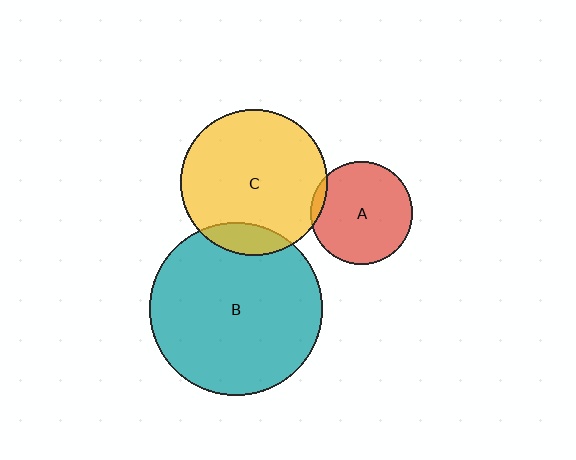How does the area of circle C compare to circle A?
Approximately 2.0 times.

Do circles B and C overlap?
Yes.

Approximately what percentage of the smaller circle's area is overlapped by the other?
Approximately 15%.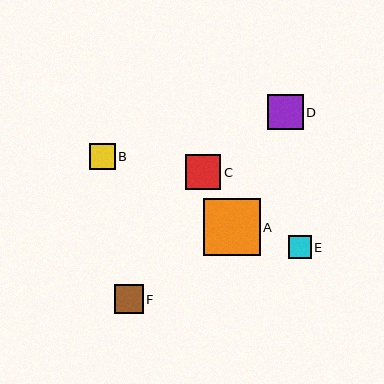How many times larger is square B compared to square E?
Square B is approximately 1.2 times the size of square E.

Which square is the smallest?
Square E is the smallest with a size of approximately 22 pixels.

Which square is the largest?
Square A is the largest with a size of approximately 57 pixels.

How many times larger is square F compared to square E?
Square F is approximately 1.3 times the size of square E.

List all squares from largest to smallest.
From largest to smallest: A, C, D, F, B, E.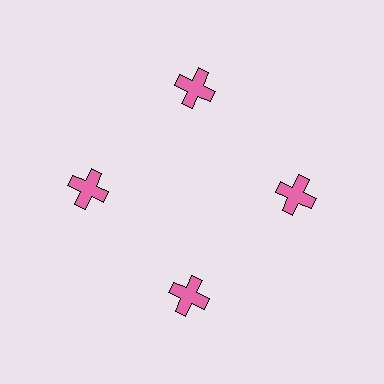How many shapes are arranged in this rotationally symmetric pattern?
There are 4 shapes, arranged in 4 groups of 1.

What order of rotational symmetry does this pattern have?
This pattern has 4-fold rotational symmetry.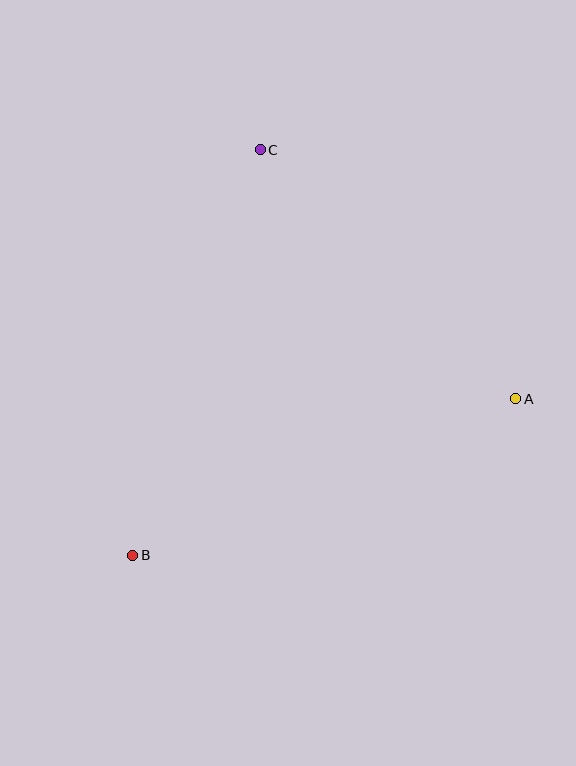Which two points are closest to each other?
Points A and C are closest to each other.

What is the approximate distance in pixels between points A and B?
The distance between A and B is approximately 414 pixels.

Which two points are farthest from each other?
Points B and C are farthest from each other.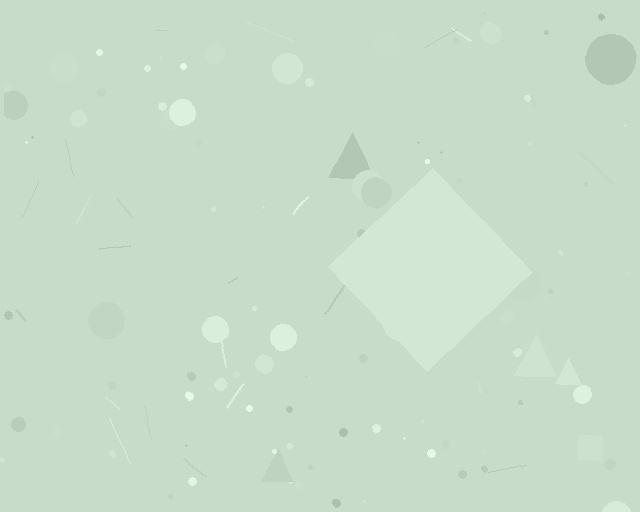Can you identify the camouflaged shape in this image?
The camouflaged shape is a diamond.